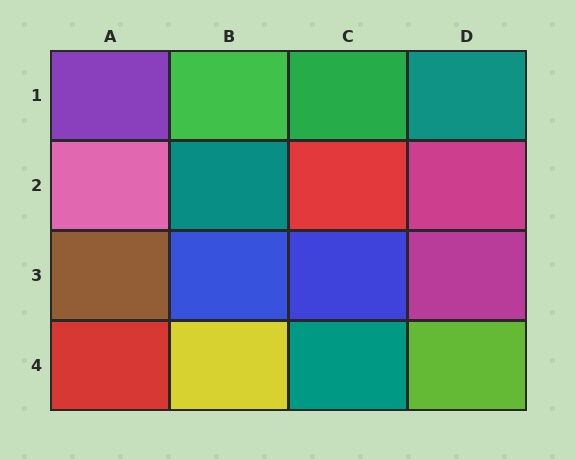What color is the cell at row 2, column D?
Magenta.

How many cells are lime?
1 cell is lime.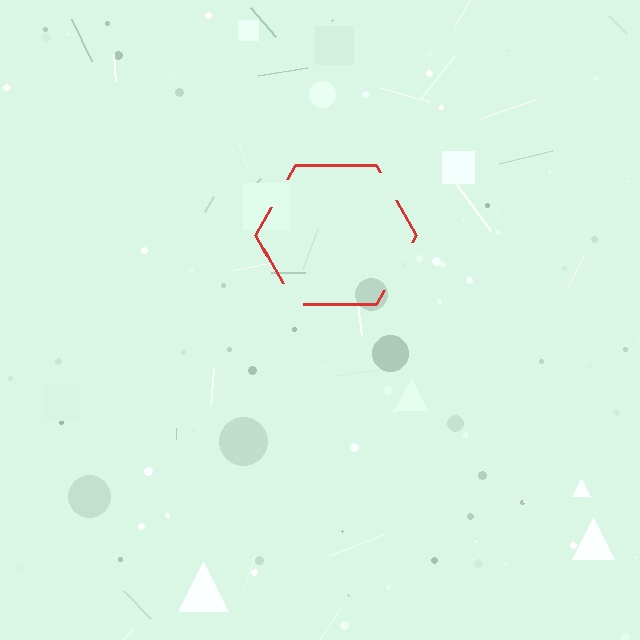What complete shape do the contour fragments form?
The contour fragments form a hexagon.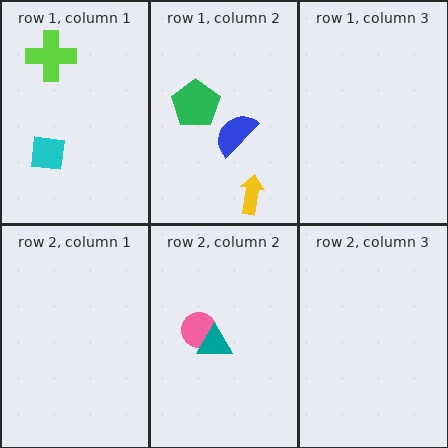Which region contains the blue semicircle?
The row 1, column 2 region.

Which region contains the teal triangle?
The row 2, column 2 region.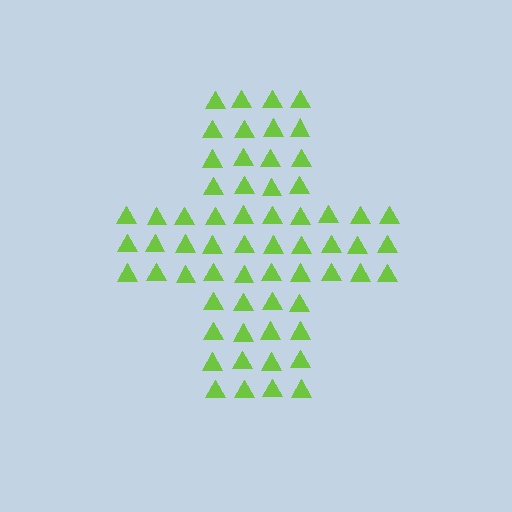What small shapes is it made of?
It is made of small triangles.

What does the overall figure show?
The overall figure shows a cross.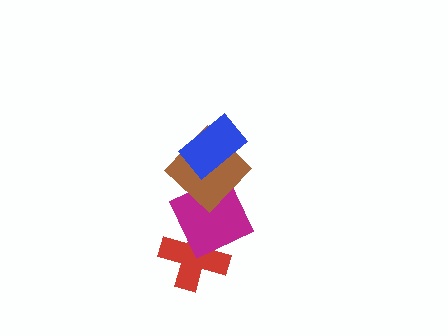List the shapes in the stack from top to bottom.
From top to bottom: the blue rectangle, the brown diamond, the magenta square, the red cross.